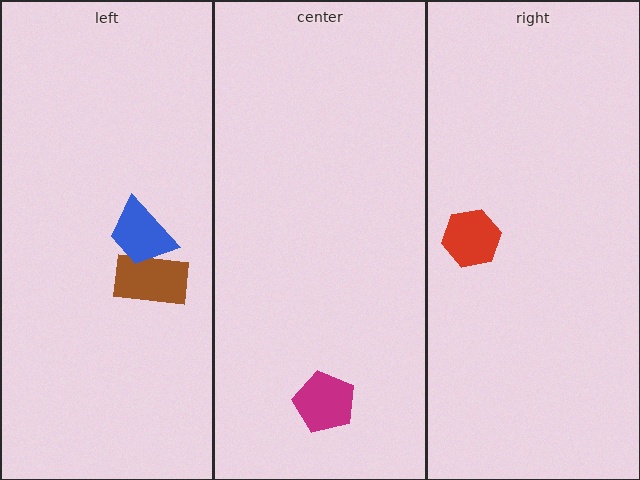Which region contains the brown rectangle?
The left region.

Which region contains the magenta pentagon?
The center region.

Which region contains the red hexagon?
The right region.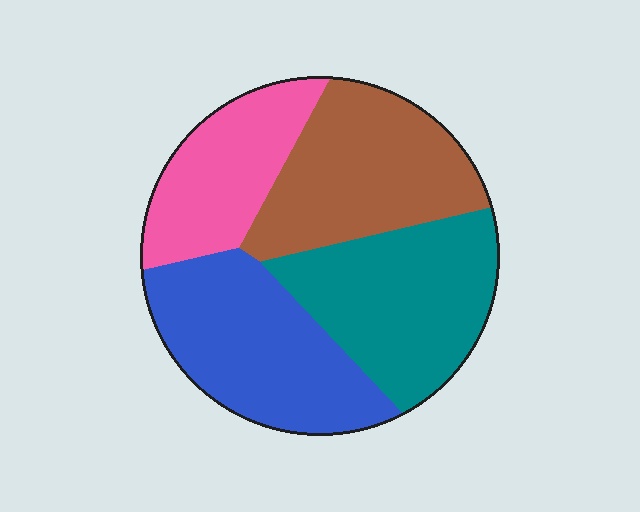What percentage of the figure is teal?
Teal takes up about one quarter (1/4) of the figure.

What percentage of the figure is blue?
Blue covers 27% of the figure.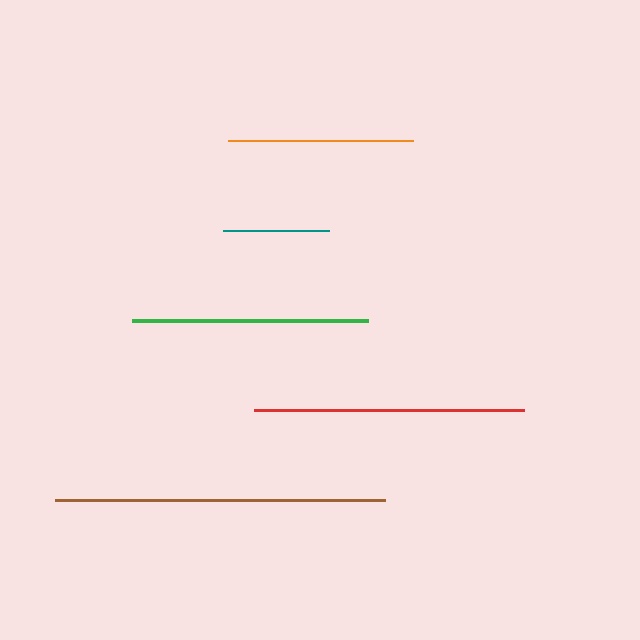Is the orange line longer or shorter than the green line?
The green line is longer than the orange line.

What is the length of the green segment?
The green segment is approximately 235 pixels long.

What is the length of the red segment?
The red segment is approximately 269 pixels long.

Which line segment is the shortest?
The teal line is the shortest at approximately 106 pixels.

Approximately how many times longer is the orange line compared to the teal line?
The orange line is approximately 1.7 times the length of the teal line.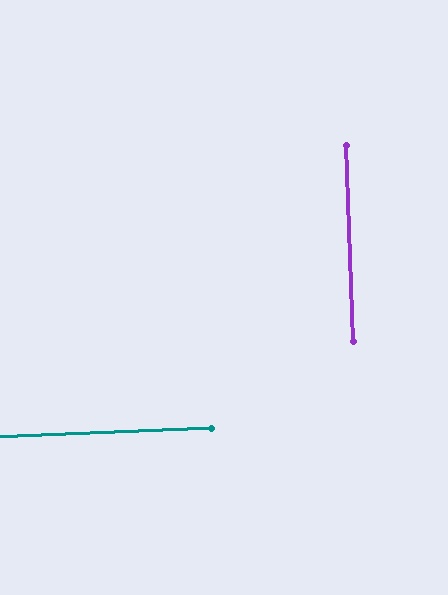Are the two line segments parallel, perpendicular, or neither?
Perpendicular — they meet at approximately 89°.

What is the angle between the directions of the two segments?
Approximately 89 degrees.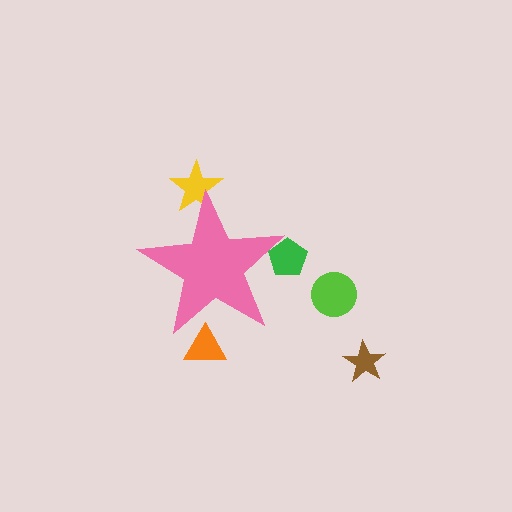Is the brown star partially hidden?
No, the brown star is fully visible.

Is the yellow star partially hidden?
Yes, the yellow star is partially hidden behind the pink star.